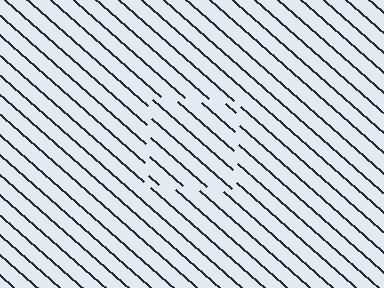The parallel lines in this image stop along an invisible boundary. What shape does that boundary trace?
An illusory square. The interior of the shape contains the same grating, shifted by half a period — the contour is defined by the phase discontinuity where line-ends from the inner and outer gratings abut.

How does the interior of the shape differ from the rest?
The interior of the shape contains the same grating, shifted by half a period — the contour is defined by the phase discontinuity where line-ends from the inner and outer gratings abut.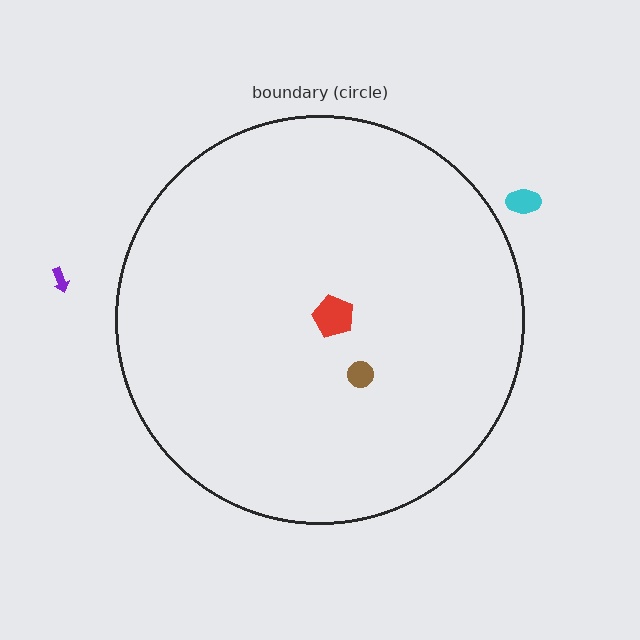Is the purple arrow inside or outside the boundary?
Outside.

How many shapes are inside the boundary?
2 inside, 2 outside.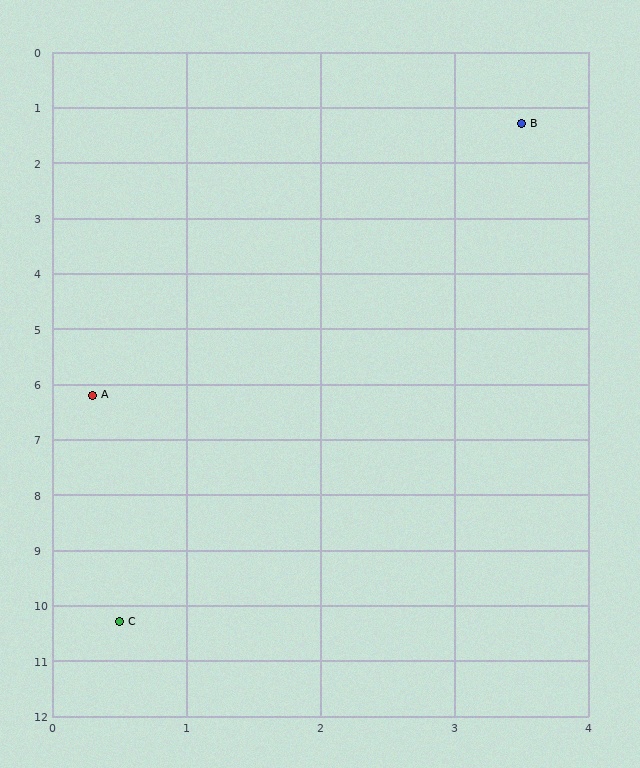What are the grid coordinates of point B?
Point B is at approximately (3.5, 1.3).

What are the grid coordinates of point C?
Point C is at approximately (0.5, 10.3).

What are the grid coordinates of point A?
Point A is at approximately (0.3, 6.2).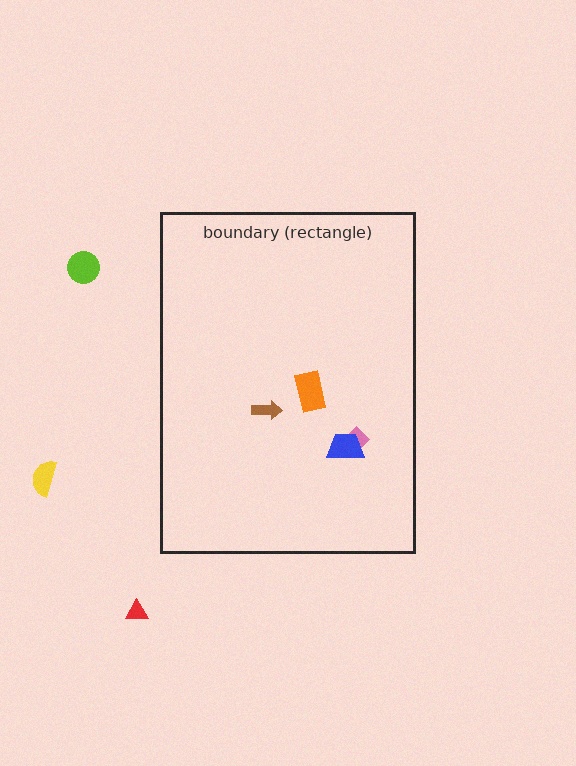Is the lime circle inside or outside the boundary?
Outside.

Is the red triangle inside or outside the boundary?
Outside.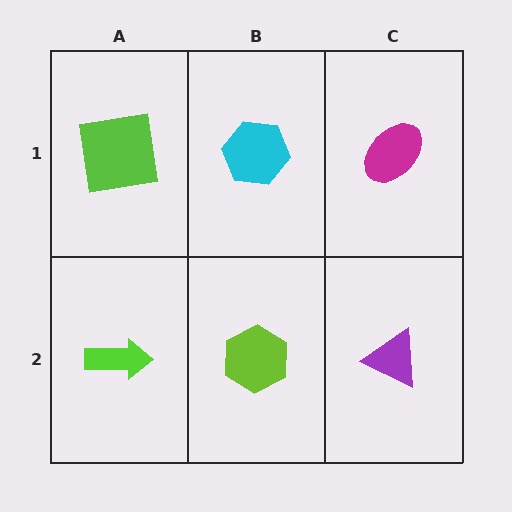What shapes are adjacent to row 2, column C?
A magenta ellipse (row 1, column C), a lime hexagon (row 2, column B).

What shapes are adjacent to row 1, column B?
A lime hexagon (row 2, column B), a lime square (row 1, column A), a magenta ellipse (row 1, column C).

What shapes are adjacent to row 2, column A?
A lime square (row 1, column A), a lime hexagon (row 2, column B).